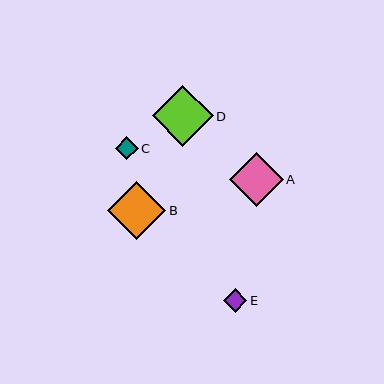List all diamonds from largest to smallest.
From largest to smallest: D, B, A, E, C.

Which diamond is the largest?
Diamond D is the largest with a size of approximately 61 pixels.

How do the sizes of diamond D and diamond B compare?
Diamond D and diamond B are approximately the same size.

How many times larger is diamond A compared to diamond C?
Diamond A is approximately 2.4 times the size of diamond C.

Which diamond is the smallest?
Diamond C is the smallest with a size of approximately 23 pixels.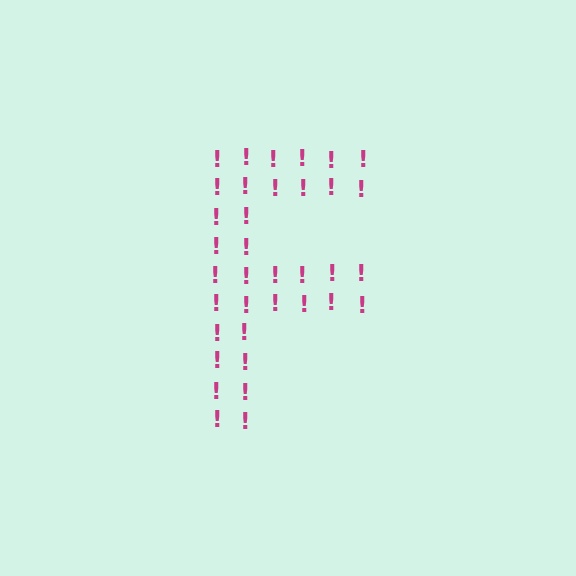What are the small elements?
The small elements are exclamation marks.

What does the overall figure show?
The overall figure shows the letter F.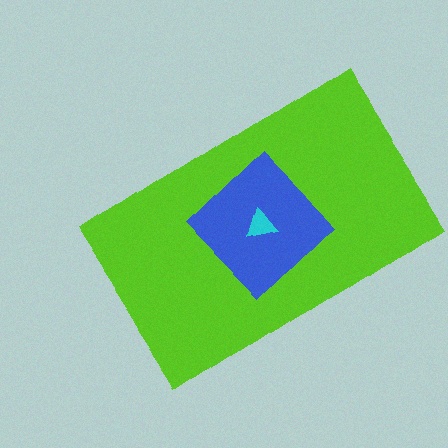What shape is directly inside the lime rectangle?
The blue diamond.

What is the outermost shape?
The lime rectangle.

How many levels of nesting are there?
3.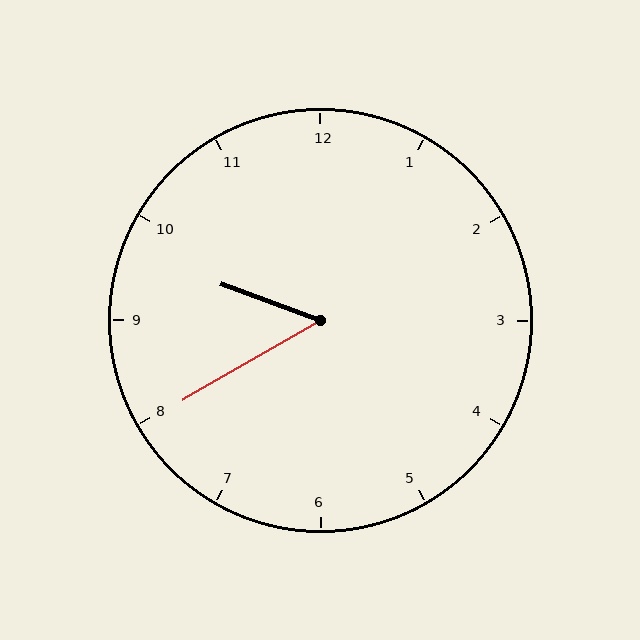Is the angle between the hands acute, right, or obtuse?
It is acute.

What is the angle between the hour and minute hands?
Approximately 50 degrees.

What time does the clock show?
9:40.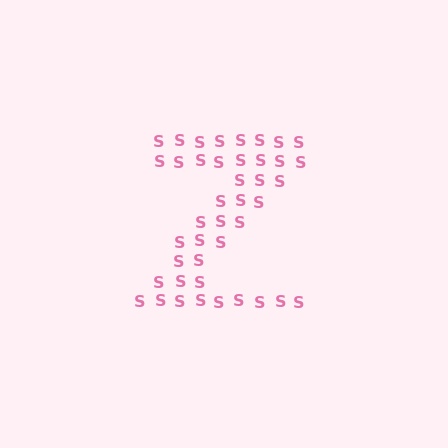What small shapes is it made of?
It is made of small letter S's.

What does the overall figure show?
The overall figure shows the letter Z.